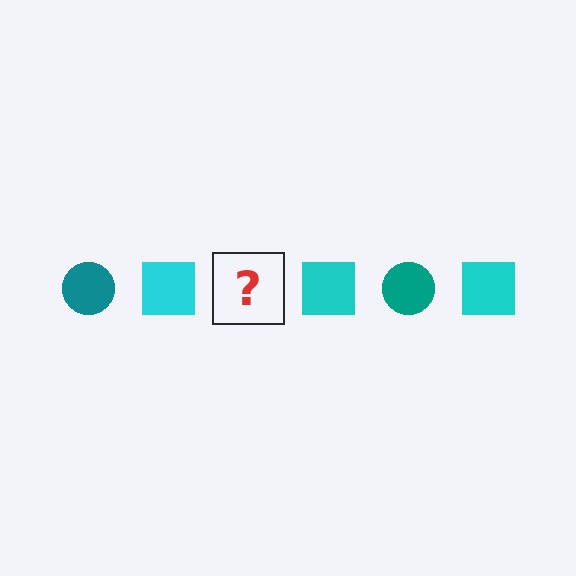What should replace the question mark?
The question mark should be replaced with a teal circle.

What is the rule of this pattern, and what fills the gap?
The rule is that the pattern alternates between teal circle and cyan square. The gap should be filled with a teal circle.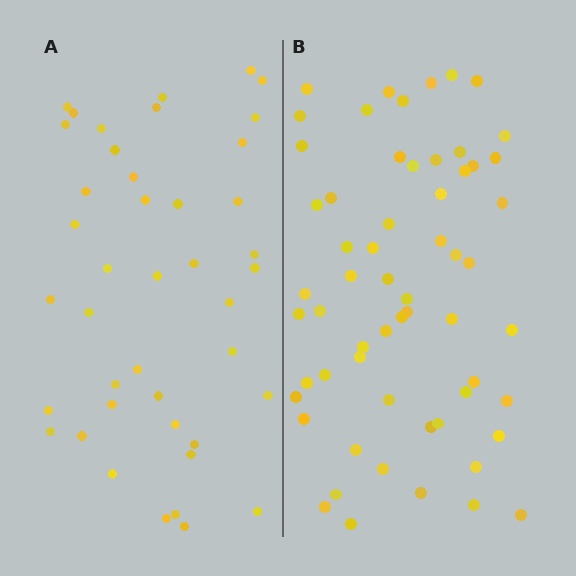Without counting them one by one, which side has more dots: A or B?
Region B (the right region) has more dots.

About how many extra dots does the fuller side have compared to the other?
Region B has approximately 20 more dots than region A.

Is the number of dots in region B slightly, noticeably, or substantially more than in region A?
Region B has noticeably more, but not dramatically so. The ratio is roughly 1.4 to 1.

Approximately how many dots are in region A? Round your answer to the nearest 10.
About 40 dots. (The exact count is 42, which rounds to 40.)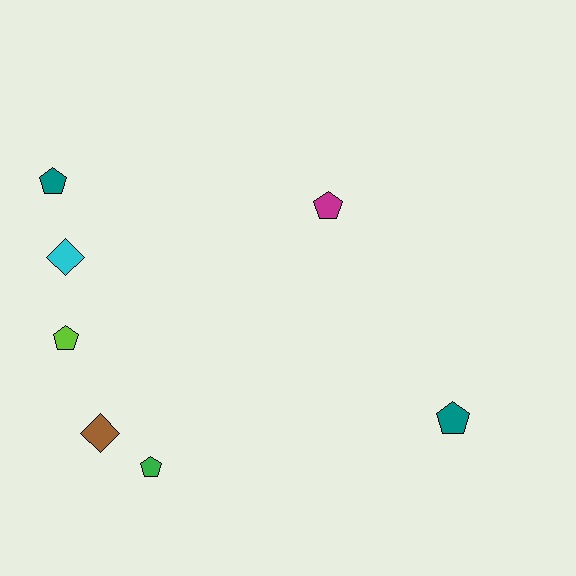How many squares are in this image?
There are no squares.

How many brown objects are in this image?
There is 1 brown object.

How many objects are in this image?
There are 7 objects.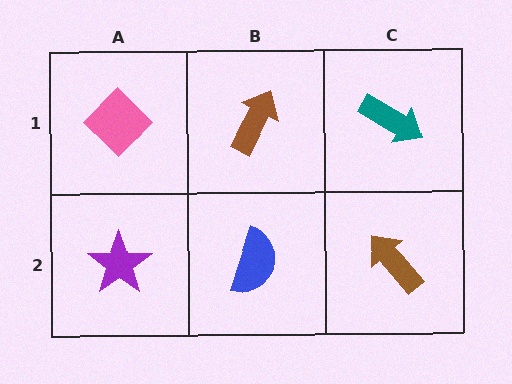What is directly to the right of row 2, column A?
A blue semicircle.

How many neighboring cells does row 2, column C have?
2.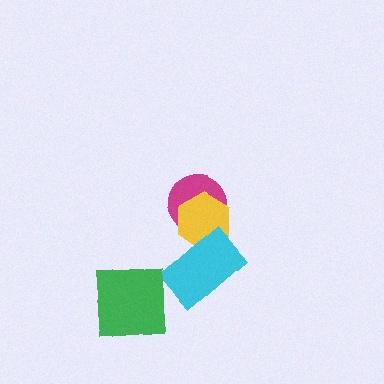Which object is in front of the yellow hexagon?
The cyan rectangle is in front of the yellow hexagon.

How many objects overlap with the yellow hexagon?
2 objects overlap with the yellow hexagon.